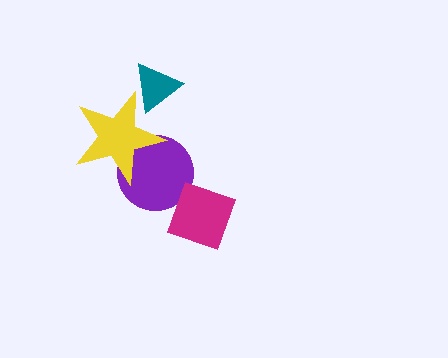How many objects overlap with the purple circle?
2 objects overlap with the purple circle.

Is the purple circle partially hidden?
Yes, it is partially covered by another shape.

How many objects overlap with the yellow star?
2 objects overlap with the yellow star.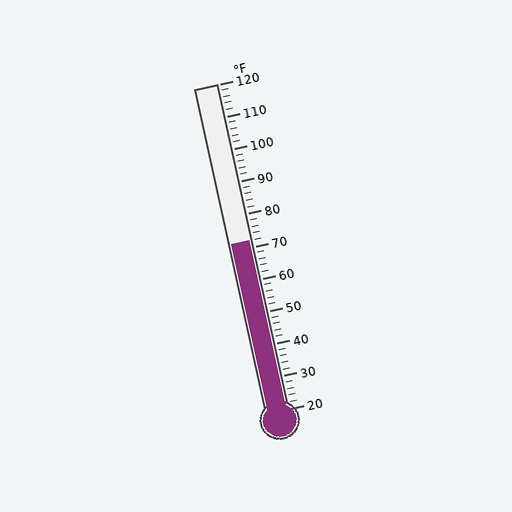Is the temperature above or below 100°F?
The temperature is below 100°F.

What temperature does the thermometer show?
The thermometer shows approximately 72°F.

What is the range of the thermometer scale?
The thermometer scale ranges from 20°F to 120°F.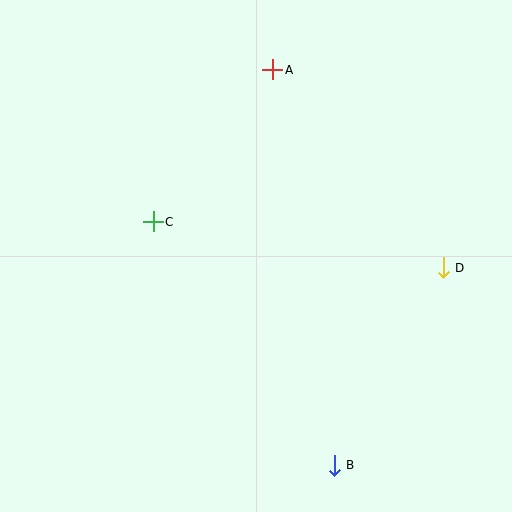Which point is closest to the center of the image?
Point C at (153, 222) is closest to the center.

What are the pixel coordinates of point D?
Point D is at (443, 268).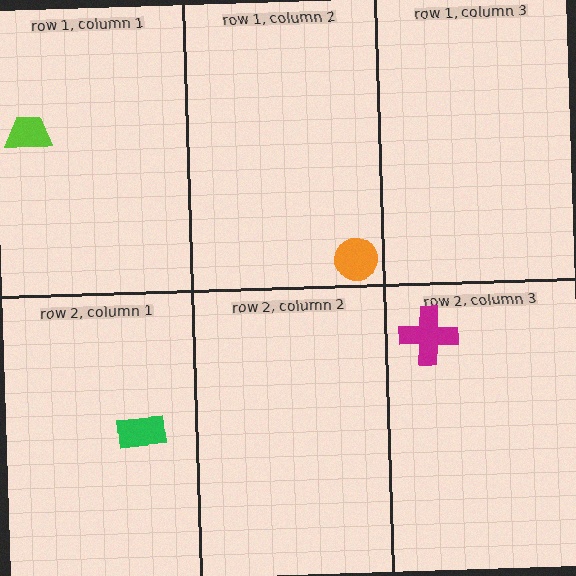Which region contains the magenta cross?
The row 2, column 3 region.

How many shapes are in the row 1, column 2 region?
1.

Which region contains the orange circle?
The row 1, column 2 region.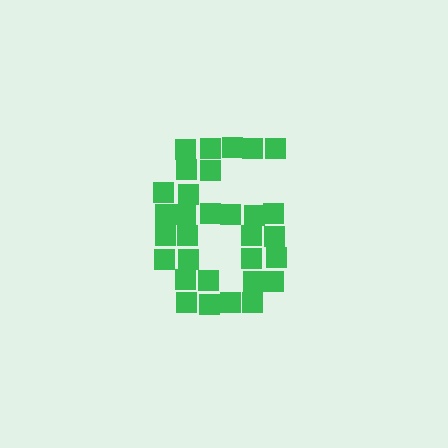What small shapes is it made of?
It is made of small squares.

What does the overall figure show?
The overall figure shows the digit 6.